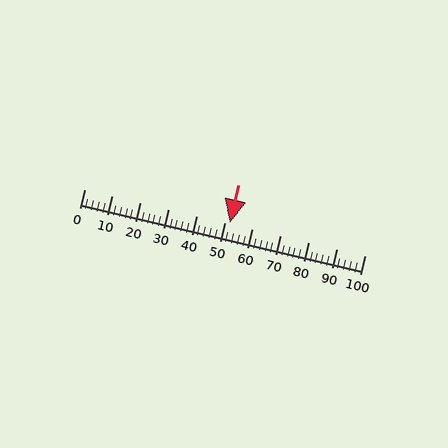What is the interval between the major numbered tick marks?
The major tick marks are spaced 10 units apart.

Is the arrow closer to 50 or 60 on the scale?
The arrow is closer to 50.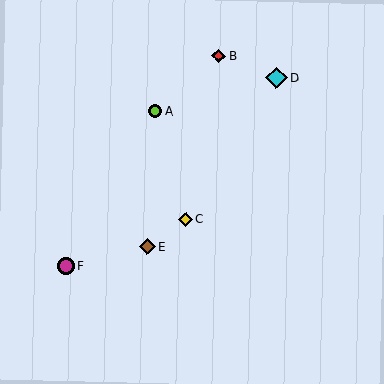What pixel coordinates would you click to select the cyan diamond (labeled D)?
Click at (276, 78) to select the cyan diamond D.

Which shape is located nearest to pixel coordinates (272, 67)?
The cyan diamond (labeled D) at (276, 78) is nearest to that location.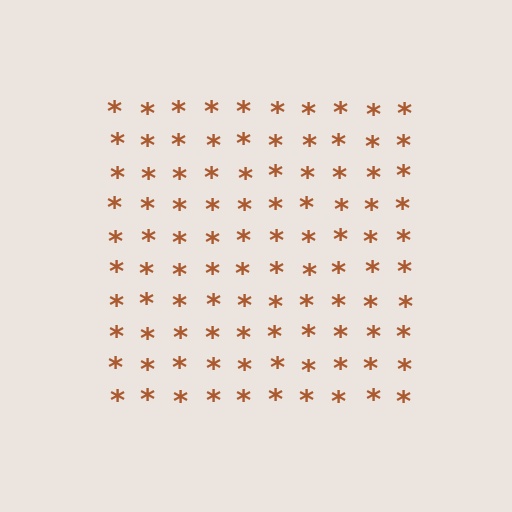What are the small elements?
The small elements are asterisks.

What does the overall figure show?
The overall figure shows a square.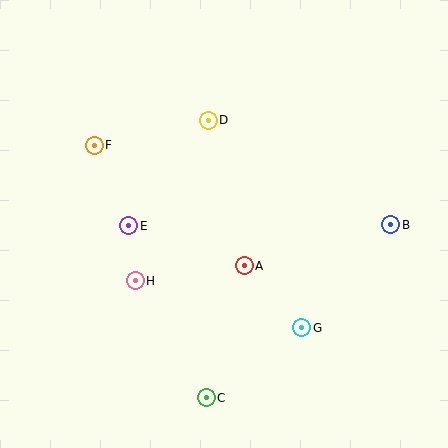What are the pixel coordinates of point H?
Point H is at (135, 281).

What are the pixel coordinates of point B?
Point B is at (391, 225).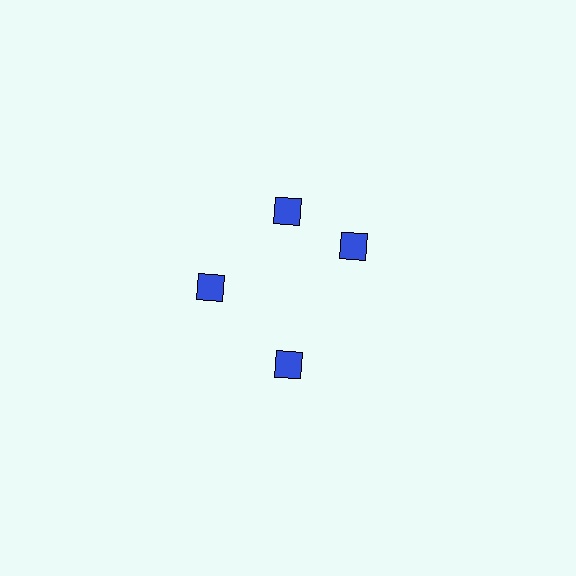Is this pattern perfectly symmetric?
No. The 4 blue diamonds are arranged in a ring, but one element near the 3 o'clock position is rotated out of alignment along the ring, breaking the 4-fold rotational symmetry.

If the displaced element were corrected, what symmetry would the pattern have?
It would have 4-fold rotational symmetry — the pattern would map onto itself every 90 degrees.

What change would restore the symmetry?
The symmetry would be restored by rotating it back into even spacing with its neighbors so that all 4 diamonds sit at equal angles and equal distance from the center.